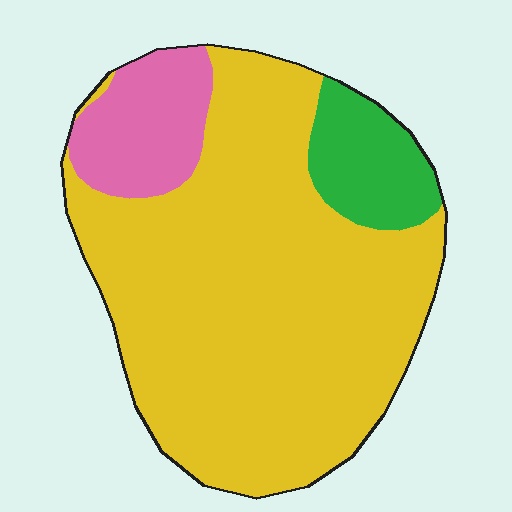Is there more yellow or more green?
Yellow.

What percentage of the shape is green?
Green takes up about one tenth (1/10) of the shape.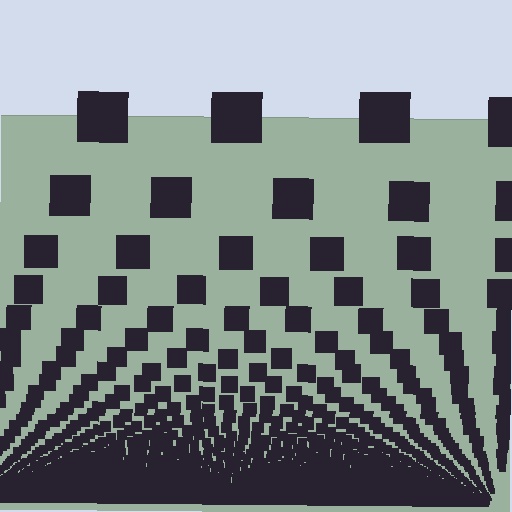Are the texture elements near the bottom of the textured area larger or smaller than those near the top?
Smaller. The gradient is inverted — elements near the bottom are smaller and denser.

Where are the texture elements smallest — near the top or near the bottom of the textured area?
Near the bottom.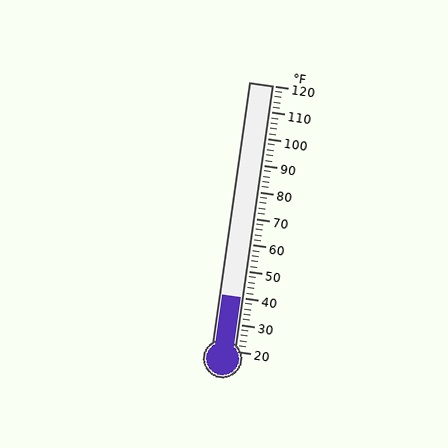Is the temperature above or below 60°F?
The temperature is below 60°F.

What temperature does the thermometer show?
The thermometer shows approximately 40°F.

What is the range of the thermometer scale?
The thermometer scale ranges from 20°F to 120°F.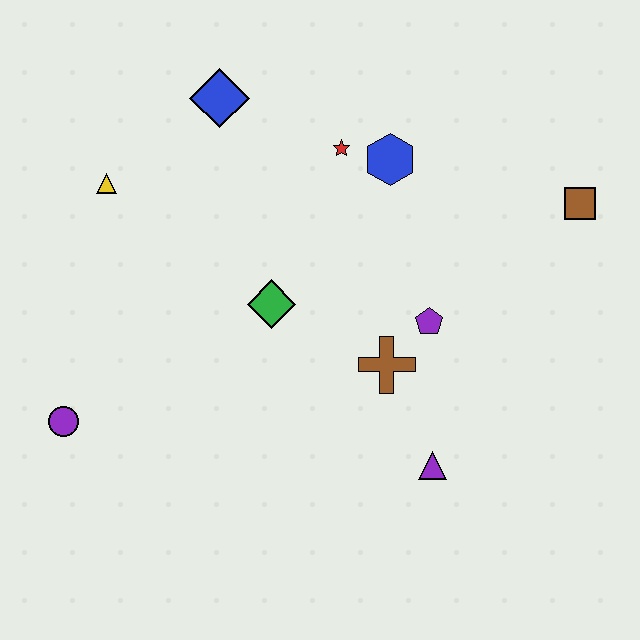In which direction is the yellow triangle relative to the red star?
The yellow triangle is to the left of the red star.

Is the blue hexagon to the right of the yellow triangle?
Yes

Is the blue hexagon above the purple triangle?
Yes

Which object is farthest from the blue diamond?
The purple triangle is farthest from the blue diamond.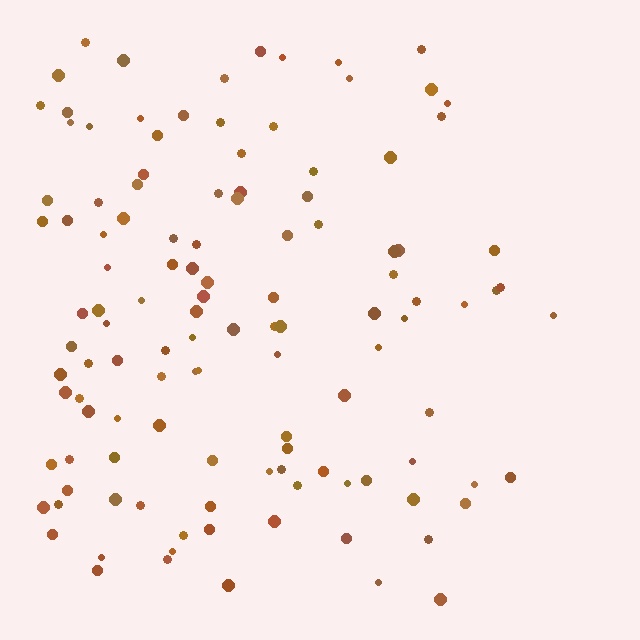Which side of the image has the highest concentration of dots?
The left.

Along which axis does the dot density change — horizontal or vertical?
Horizontal.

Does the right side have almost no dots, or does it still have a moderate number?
Still a moderate number, just noticeably fewer than the left.